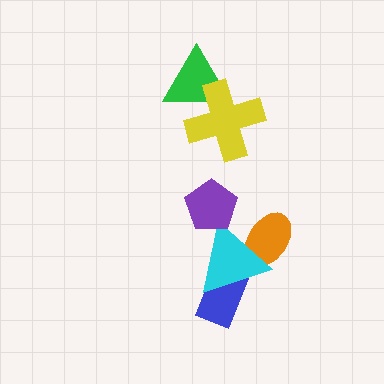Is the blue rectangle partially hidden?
Yes, it is partially covered by another shape.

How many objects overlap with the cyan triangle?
3 objects overlap with the cyan triangle.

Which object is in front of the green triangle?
The yellow cross is in front of the green triangle.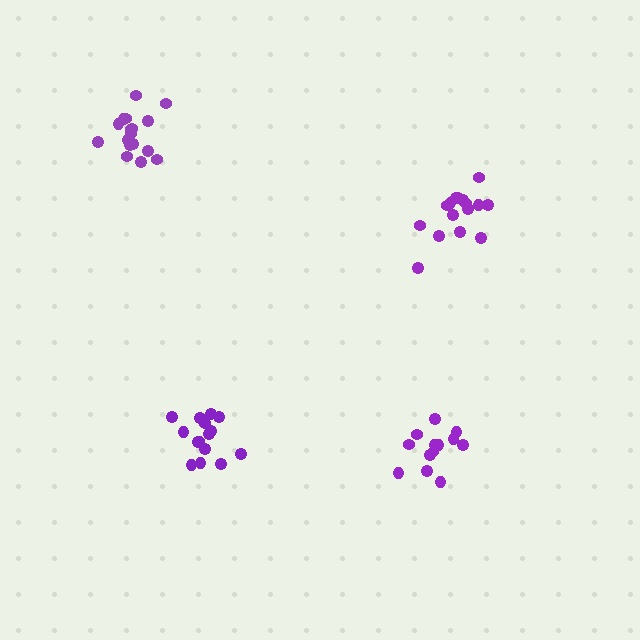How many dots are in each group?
Group 1: 15 dots, Group 2: 17 dots, Group 3: 13 dots, Group 4: 17 dots (62 total).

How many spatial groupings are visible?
There are 4 spatial groupings.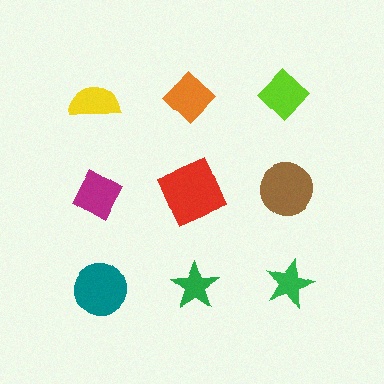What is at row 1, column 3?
A lime diamond.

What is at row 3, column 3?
A green star.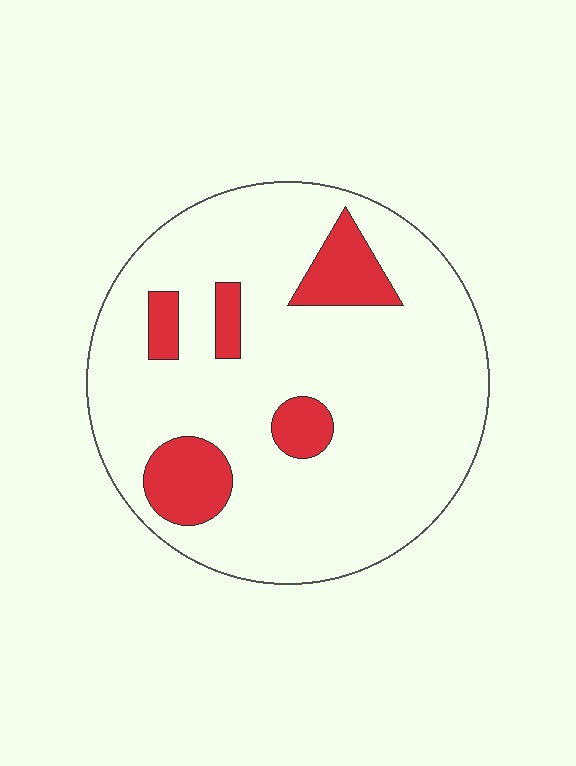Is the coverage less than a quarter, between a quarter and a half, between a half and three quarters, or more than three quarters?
Less than a quarter.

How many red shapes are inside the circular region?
5.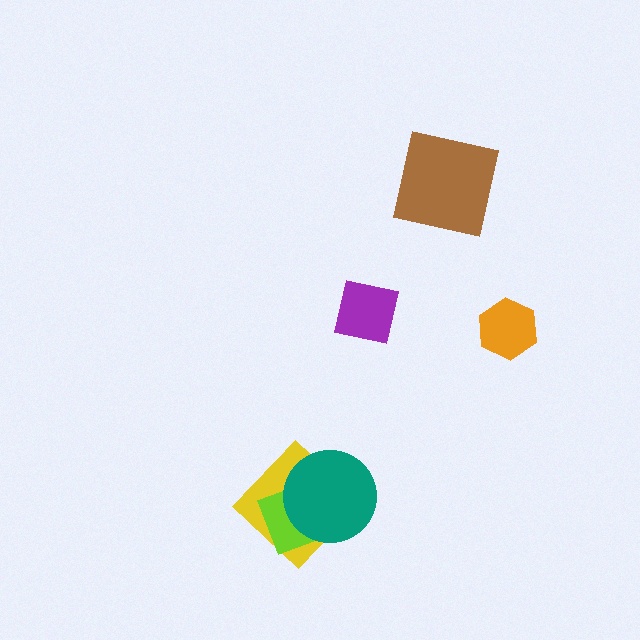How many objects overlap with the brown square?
0 objects overlap with the brown square.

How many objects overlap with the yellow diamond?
2 objects overlap with the yellow diamond.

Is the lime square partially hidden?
Yes, it is partially covered by another shape.